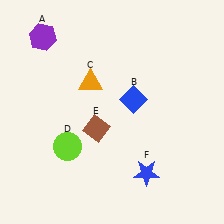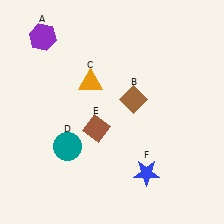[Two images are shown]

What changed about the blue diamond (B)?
In Image 1, B is blue. In Image 2, it changed to brown.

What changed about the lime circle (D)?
In Image 1, D is lime. In Image 2, it changed to teal.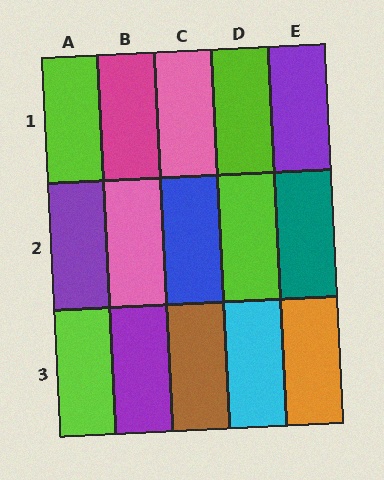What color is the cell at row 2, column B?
Pink.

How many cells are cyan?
1 cell is cyan.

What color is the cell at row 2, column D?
Lime.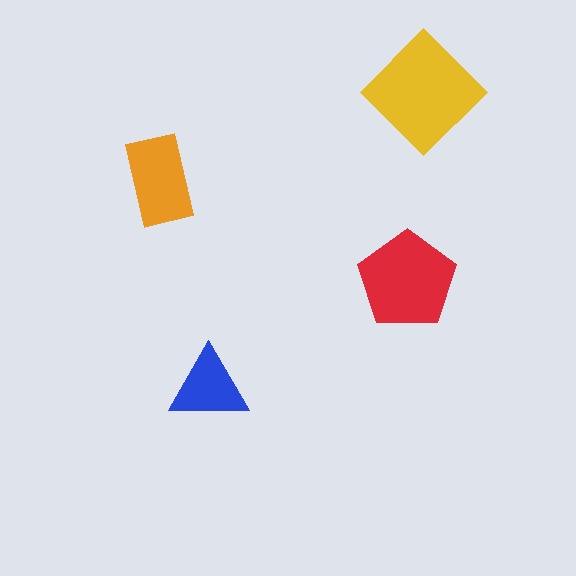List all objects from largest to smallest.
The yellow diamond, the red pentagon, the orange rectangle, the blue triangle.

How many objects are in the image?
There are 4 objects in the image.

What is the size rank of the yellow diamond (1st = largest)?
1st.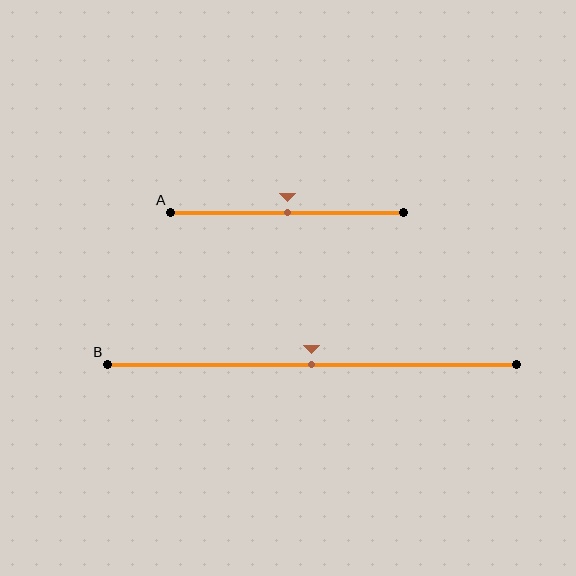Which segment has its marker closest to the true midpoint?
Segment A has its marker closest to the true midpoint.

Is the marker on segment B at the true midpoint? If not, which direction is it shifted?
Yes, the marker on segment B is at the true midpoint.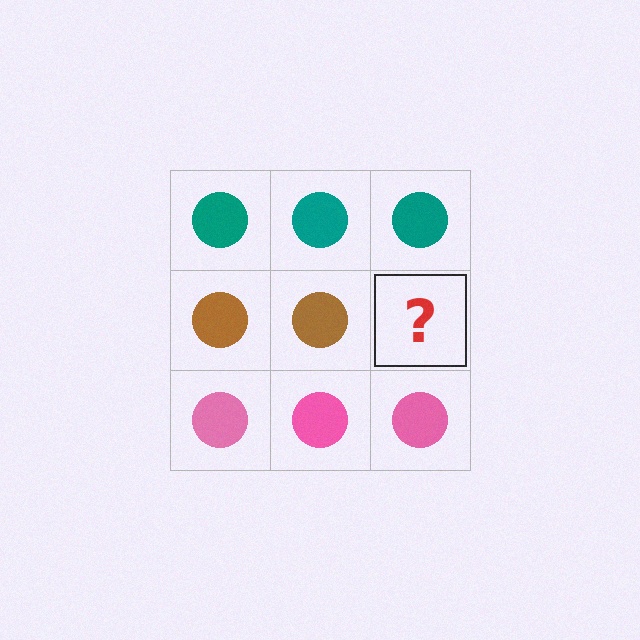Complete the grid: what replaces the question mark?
The question mark should be replaced with a brown circle.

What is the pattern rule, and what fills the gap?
The rule is that each row has a consistent color. The gap should be filled with a brown circle.